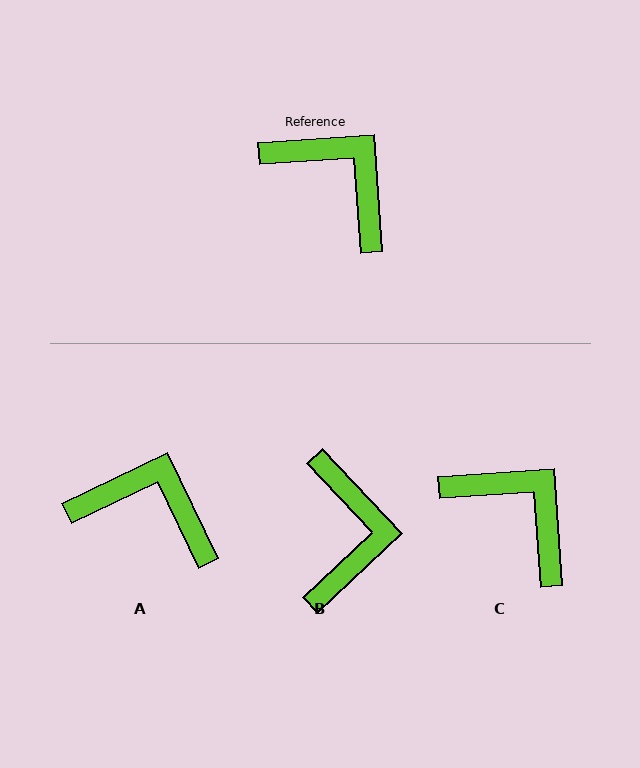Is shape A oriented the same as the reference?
No, it is off by about 22 degrees.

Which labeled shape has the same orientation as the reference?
C.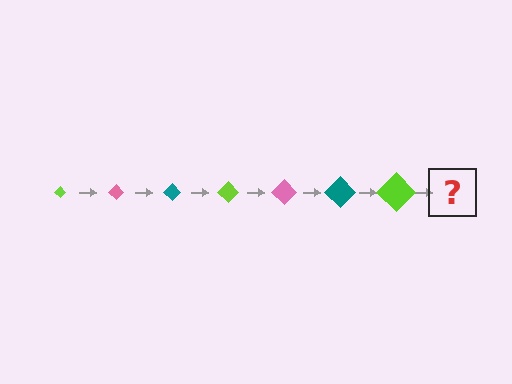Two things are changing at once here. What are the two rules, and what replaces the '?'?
The two rules are that the diamond grows larger each step and the color cycles through lime, pink, and teal. The '?' should be a pink diamond, larger than the previous one.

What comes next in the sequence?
The next element should be a pink diamond, larger than the previous one.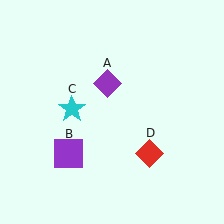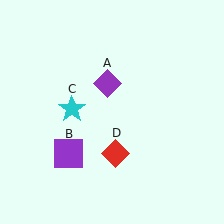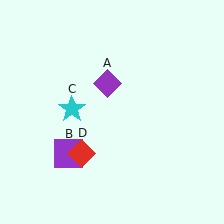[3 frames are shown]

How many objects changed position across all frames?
1 object changed position: red diamond (object D).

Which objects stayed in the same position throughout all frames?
Purple diamond (object A) and purple square (object B) and cyan star (object C) remained stationary.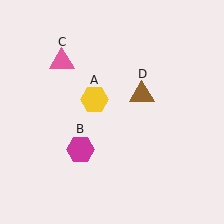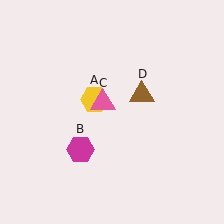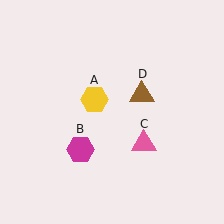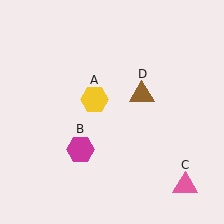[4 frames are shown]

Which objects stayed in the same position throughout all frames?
Yellow hexagon (object A) and magenta hexagon (object B) and brown triangle (object D) remained stationary.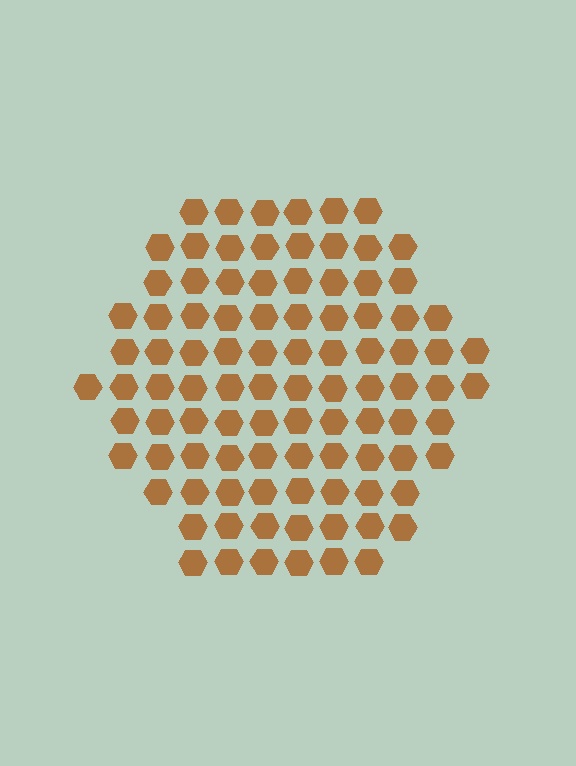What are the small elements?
The small elements are hexagons.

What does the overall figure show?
The overall figure shows a hexagon.